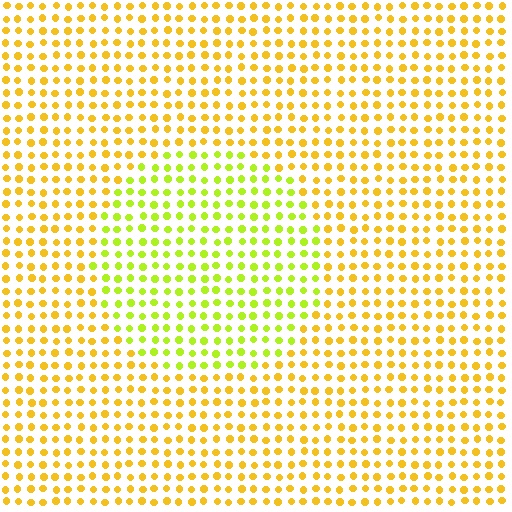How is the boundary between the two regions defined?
The boundary is defined purely by a slight shift in hue (about 34 degrees). Spacing, size, and orientation are identical on both sides.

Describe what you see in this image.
The image is filled with small yellow elements in a uniform arrangement. A circle-shaped region is visible where the elements are tinted to a slightly different hue, forming a subtle color boundary.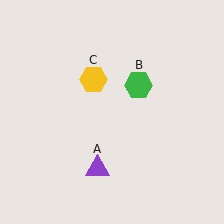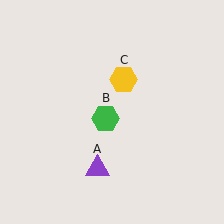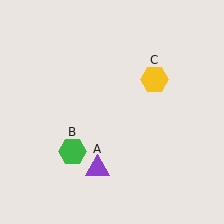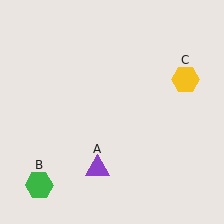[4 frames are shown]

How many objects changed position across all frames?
2 objects changed position: green hexagon (object B), yellow hexagon (object C).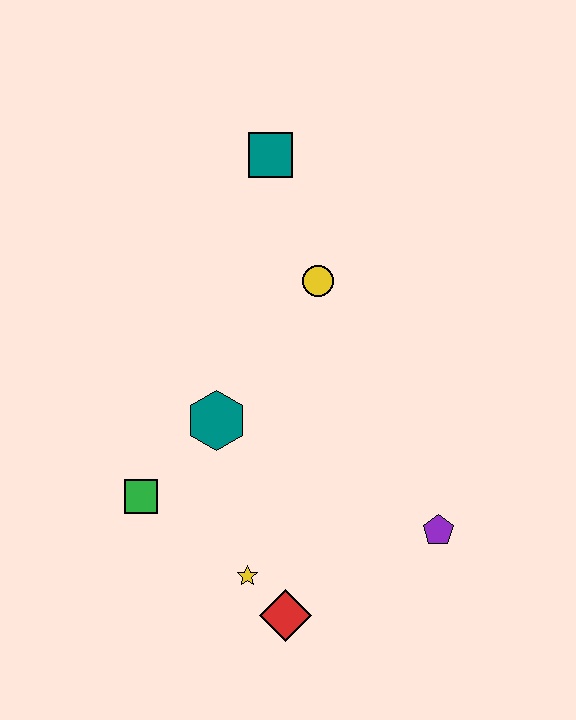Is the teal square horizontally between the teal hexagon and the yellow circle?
Yes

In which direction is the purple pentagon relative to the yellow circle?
The purple pentagon is below the yellow circle.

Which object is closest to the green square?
The teal hexagon is closest to the green square.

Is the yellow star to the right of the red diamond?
No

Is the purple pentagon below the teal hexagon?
Yes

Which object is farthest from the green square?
The teal square is farthest from the green square.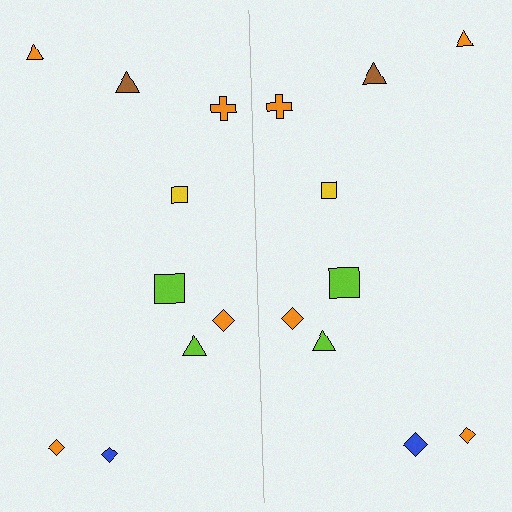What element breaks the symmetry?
The blue diamond on the right side has a different size than its mirror counterpart.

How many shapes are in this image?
There are 18 shapes in this image.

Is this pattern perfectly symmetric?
No, the pattern is not perfectly symmetric. The blue diamond on the right side has a different size than its mirror counterpart.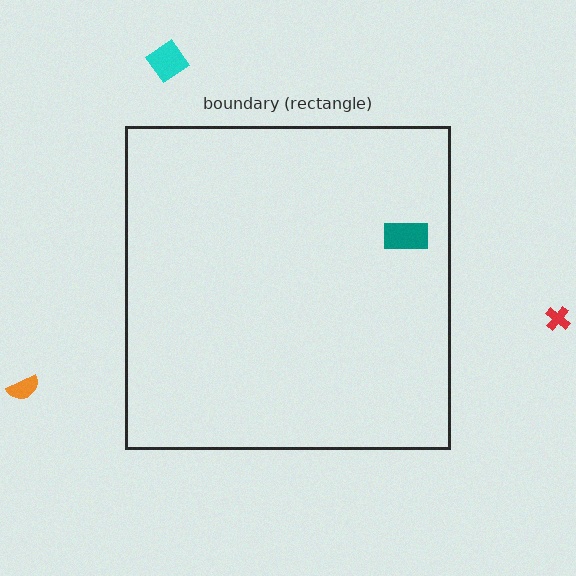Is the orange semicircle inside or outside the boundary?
Outside.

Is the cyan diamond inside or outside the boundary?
Outside.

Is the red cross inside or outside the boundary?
Outside.